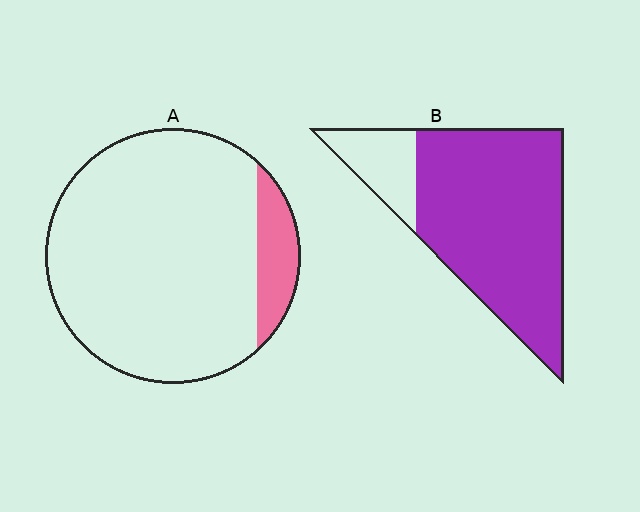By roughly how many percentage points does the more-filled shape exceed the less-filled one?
By roughly 70 percentage points (B over A).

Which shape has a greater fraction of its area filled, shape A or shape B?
Shape B.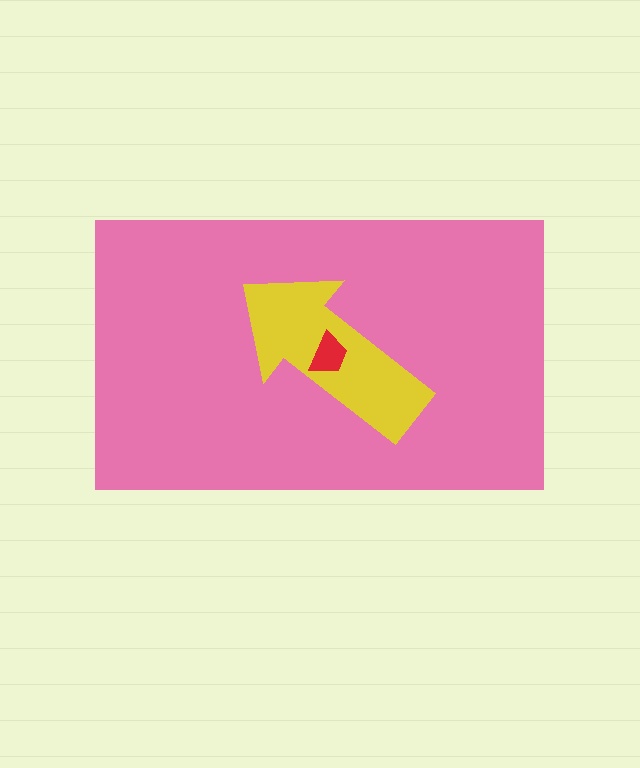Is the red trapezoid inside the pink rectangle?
Yes.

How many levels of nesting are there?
3.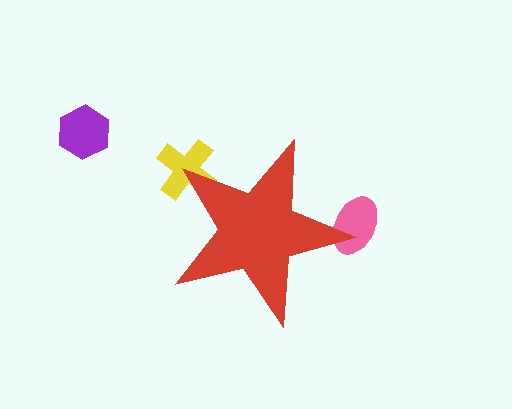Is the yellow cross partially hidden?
Yes, the yellow cross is partially hidden behind the red star.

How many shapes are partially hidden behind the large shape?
2 shapes are partially hidden.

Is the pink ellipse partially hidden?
Yes, the pink ellipse is partially hidden behind the red star.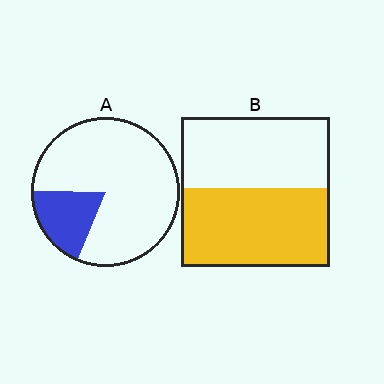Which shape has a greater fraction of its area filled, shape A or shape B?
Shape B.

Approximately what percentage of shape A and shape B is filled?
A is approximately 20% and B is approximately 55%.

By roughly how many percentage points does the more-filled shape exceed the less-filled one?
By roughly 35 percentage points (B over A).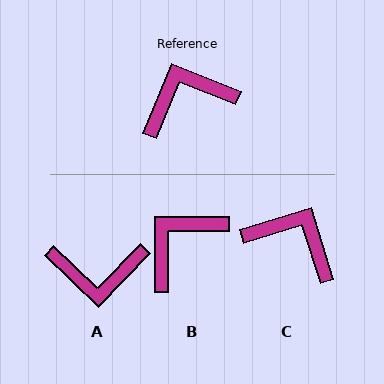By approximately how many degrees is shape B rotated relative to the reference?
Approximately 22 degrees counter-clockwise.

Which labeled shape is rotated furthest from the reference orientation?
A, about 158 degrees away.